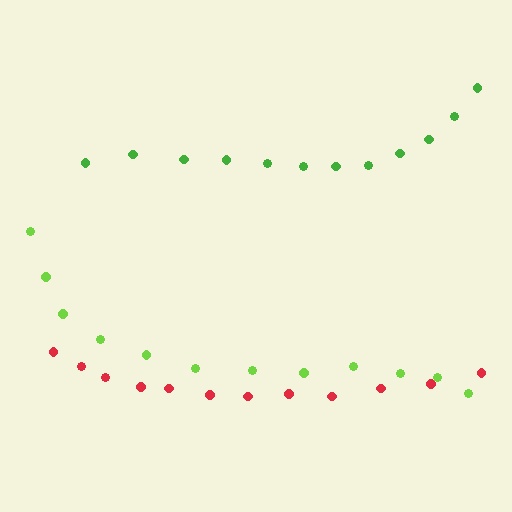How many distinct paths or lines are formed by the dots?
There are 3 distinct paths.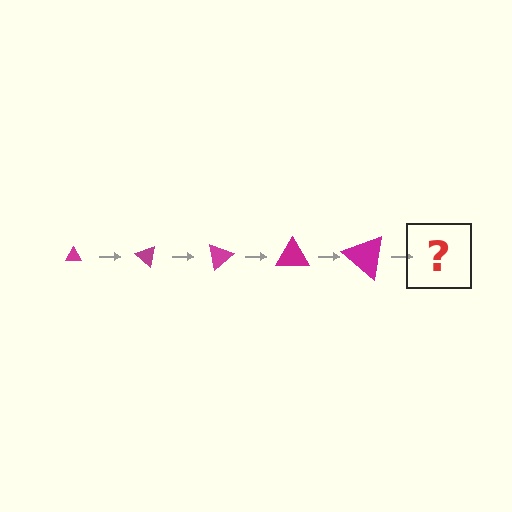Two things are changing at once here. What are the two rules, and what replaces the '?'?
The two rules are that the triangle grows larger each step and it rotates 40 degrees each step. The '?' should be a triangle, larger than the previous one and rotated 200 degrees from the start.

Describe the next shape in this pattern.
It should be a triangle, larger than the previous one and rotated 200 degrees from the start.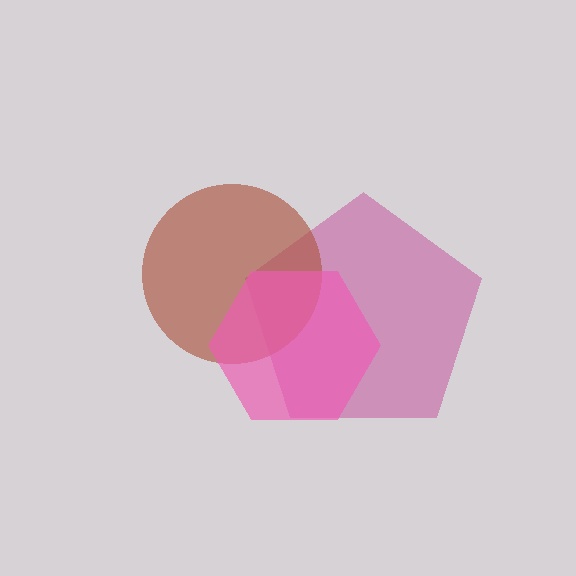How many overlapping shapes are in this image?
There are 3 overlapping shapes in the image.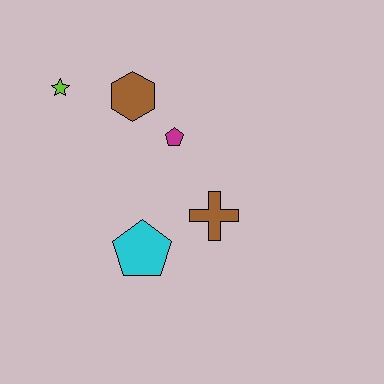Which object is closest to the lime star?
The brown hexagon is closest to the lime star.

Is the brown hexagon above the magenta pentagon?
Yes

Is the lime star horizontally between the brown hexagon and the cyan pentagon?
No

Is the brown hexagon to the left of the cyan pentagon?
Yes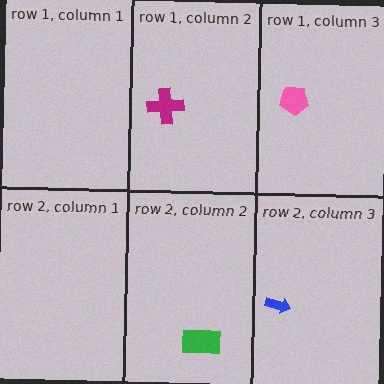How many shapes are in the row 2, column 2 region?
1.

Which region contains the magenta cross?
The row 1, column 2 region.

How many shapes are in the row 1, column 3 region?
1.